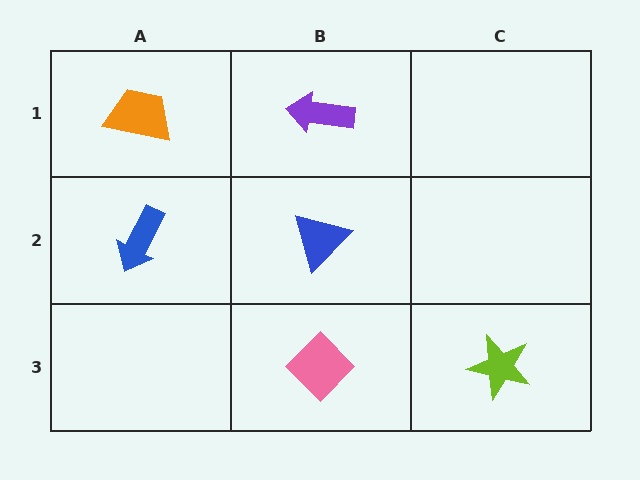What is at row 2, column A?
A blue arrow.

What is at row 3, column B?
A pink diamond.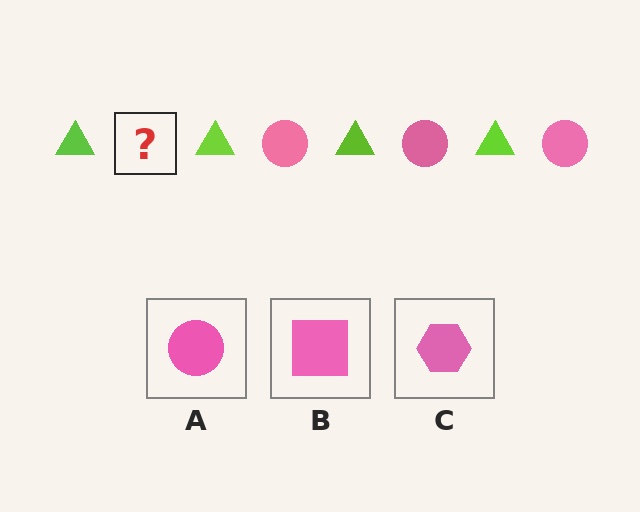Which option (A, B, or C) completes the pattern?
A.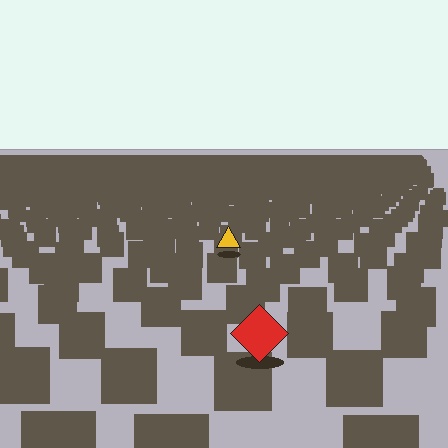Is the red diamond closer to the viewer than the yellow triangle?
Yes. The red diamond is closer — you can tell from the texture gradient: the ground texture is coarser near it.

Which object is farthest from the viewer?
The yellow triangle is farthest from the viewer. It appears smaller and the ground texture around it is denser.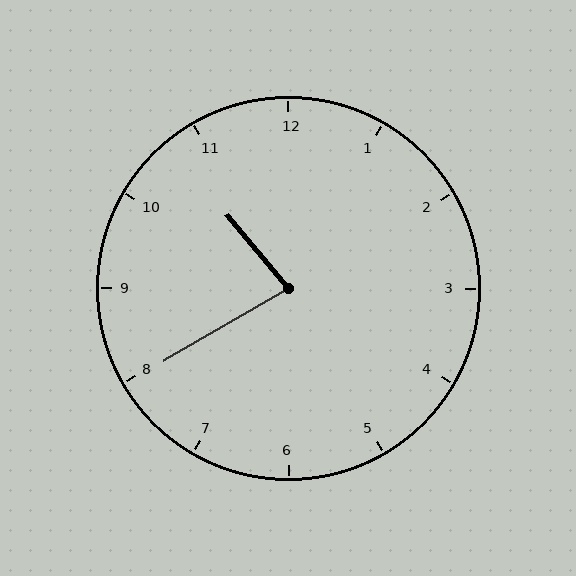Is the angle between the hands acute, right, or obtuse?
It is acute.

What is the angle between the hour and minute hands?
Approximately 80 degrees.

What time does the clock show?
10:40.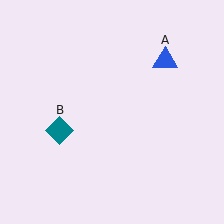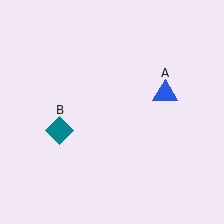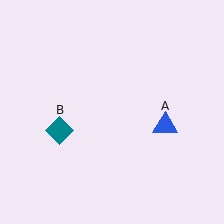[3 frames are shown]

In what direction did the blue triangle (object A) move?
The blue triangle (object A) moved down.